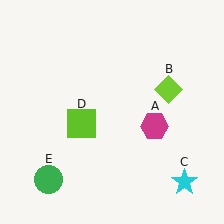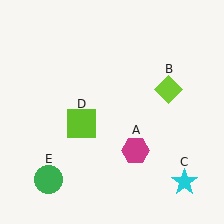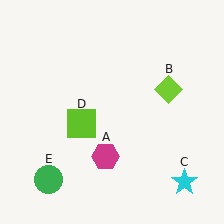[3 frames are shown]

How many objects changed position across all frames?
1 object changed position: magenta hexagon (object A).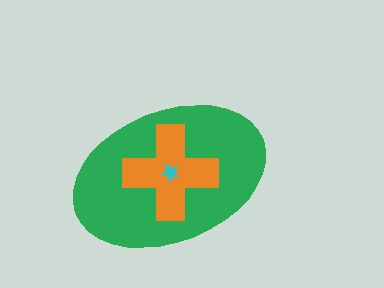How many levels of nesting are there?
3.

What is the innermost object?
The cyan star.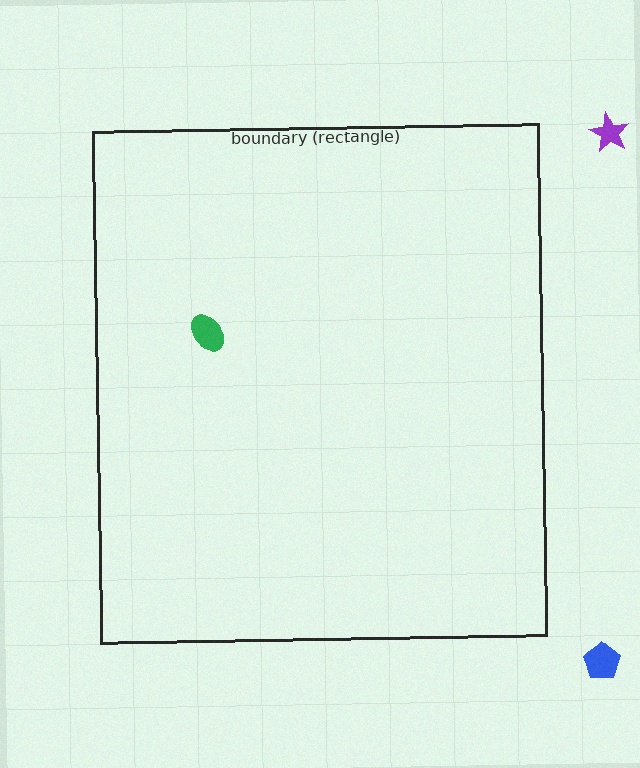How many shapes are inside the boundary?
1 inside, 2 outside.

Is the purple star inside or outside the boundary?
Outside.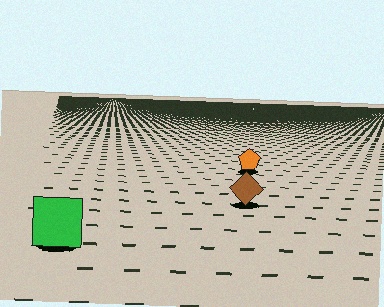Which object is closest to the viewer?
The green square is closest. The texture marks near it are larger and more spread out.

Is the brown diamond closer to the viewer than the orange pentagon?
Yes. The brown diamond is closer — you can tell from the texture gradient: the ground texture is coarser near it.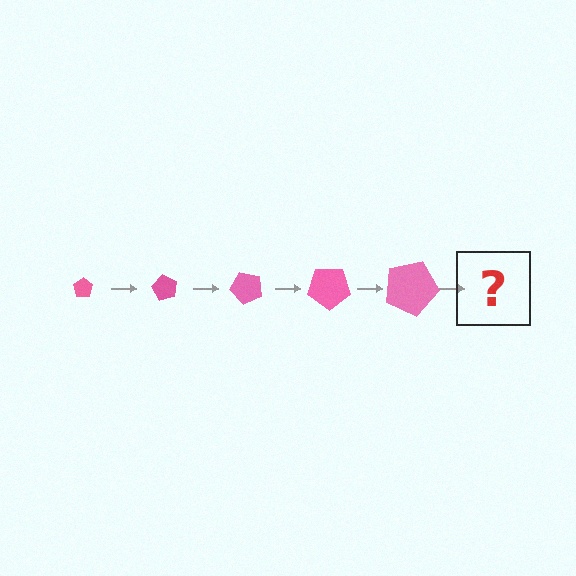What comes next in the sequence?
The next element should be a pentagon, larger than the previous one and rotated 300 degrees from the start.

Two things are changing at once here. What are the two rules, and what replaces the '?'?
The two rules are that the pentagon grows larger each step and it rotates 60 degrees each step. The '?' should be a pentagon, larger than the previous one and rotated 300 degrees from the start.